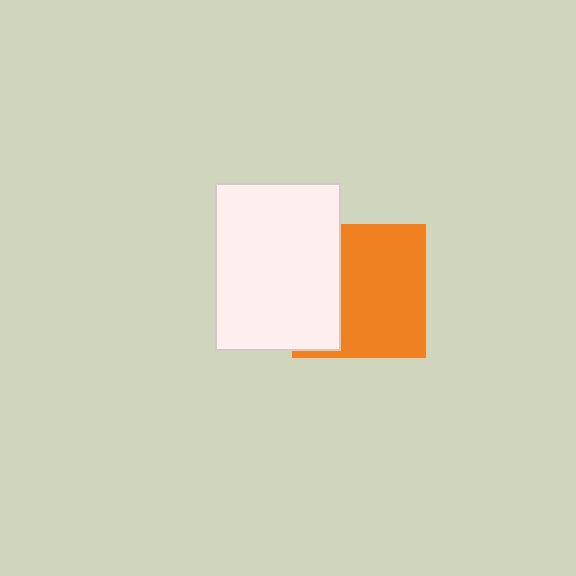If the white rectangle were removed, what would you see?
You would see the complete orange square.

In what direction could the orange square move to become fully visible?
The orange square could move right. That would shift it out from behind the white rectangle entirely.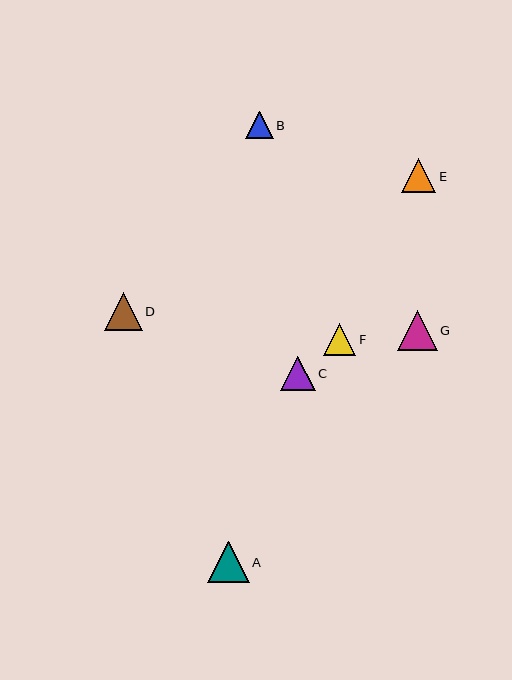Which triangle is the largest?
Triangle A is the largest with a size of approximately 42 pixels.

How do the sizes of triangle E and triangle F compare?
Triangle E and triangle F are approximately the same size.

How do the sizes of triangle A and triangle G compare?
Triangle A and triangle G are approximately the same size.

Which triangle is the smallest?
Triangle B is the smallest with a size of approximately 28 pixels.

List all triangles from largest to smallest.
From largest to smallest: A, G, D, C, E, F, B.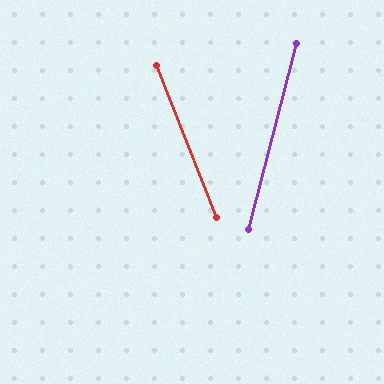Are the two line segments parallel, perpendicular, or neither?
Neither parallel nor perpendicular — they differ by about 36°.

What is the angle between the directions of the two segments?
Approximately 36 degrees.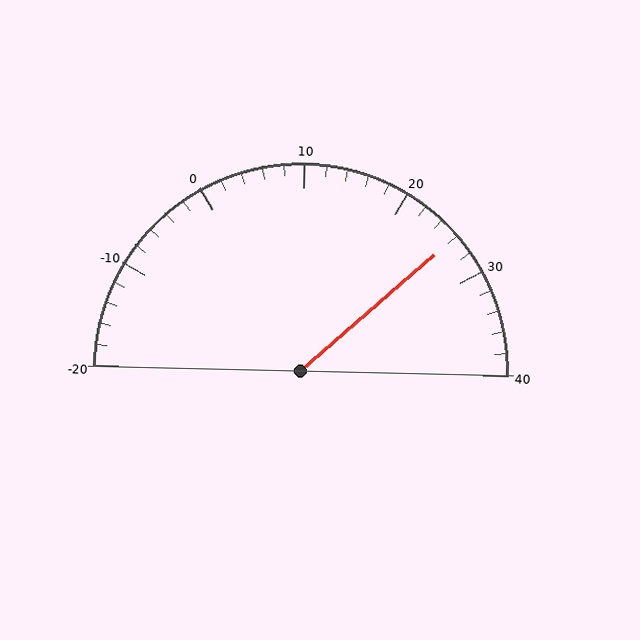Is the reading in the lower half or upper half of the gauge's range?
The reading is in the upper half of the range (-20 to 40).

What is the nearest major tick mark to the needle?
The nearest major tick mark is 30.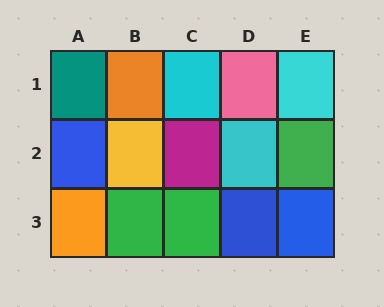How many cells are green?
3 cells are green.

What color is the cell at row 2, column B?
Yellow.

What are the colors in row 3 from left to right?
Orange, green, green, blue, blue.